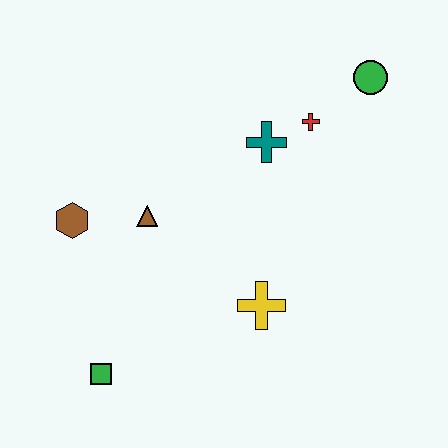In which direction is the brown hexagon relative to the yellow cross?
The brown hexagon is to the left of the yellow cross.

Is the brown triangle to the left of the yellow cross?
Yes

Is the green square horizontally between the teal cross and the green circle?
No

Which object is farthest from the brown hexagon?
The green circle is farthest from the brown hexagon.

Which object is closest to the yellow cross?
The brown triangle is closest to the yellow cross.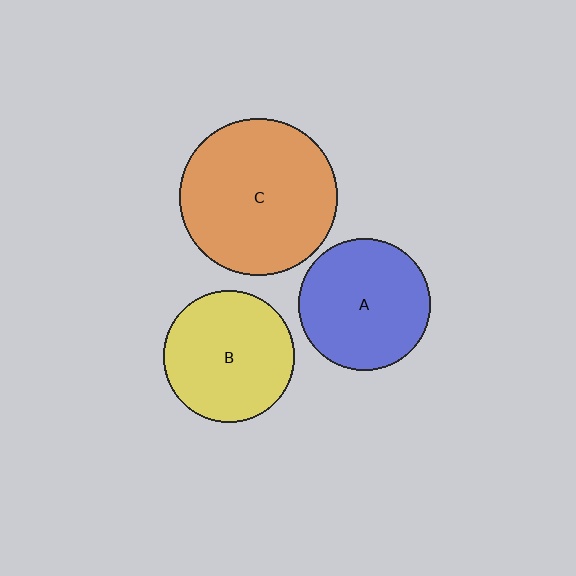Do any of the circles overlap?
No, none of the circles overlap.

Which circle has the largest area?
Circle C (orange).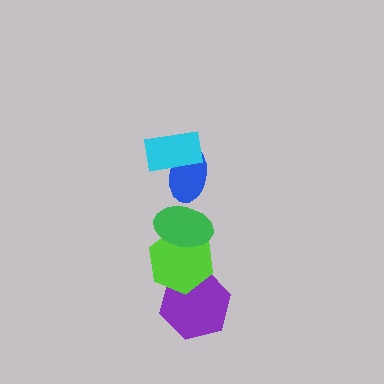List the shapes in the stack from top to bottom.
From top to bottom: the cyan rectangle, the blue ellipse, the green ellipse, the lime hexagon, the purple hexagon.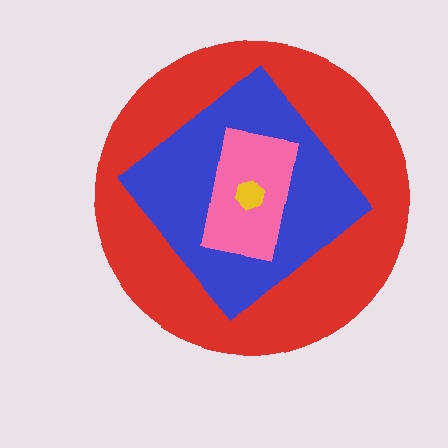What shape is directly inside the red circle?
The blue diamond.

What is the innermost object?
The yellow hexagon.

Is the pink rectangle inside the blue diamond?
Yes.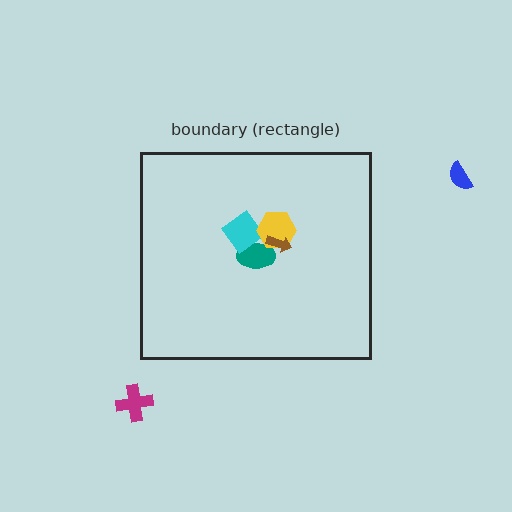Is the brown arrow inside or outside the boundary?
Inside.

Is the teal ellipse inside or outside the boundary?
Inside.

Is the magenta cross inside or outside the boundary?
Outside.